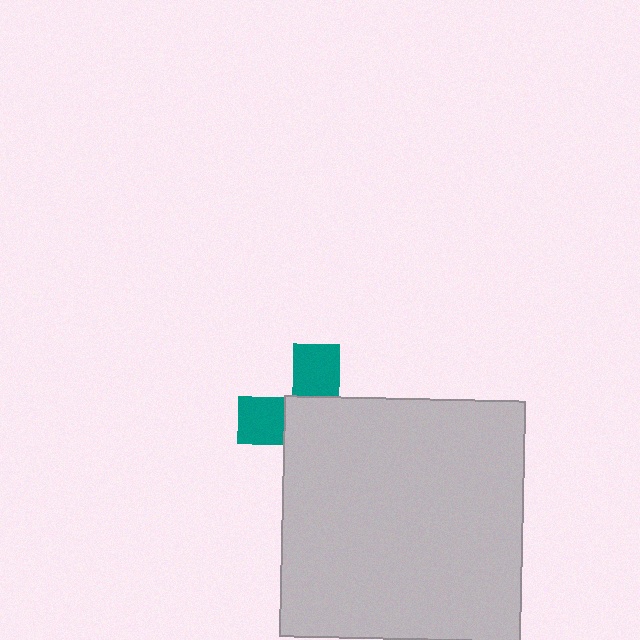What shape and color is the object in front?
The object in front is a light gray square.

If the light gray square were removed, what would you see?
You would see the complete teal cross.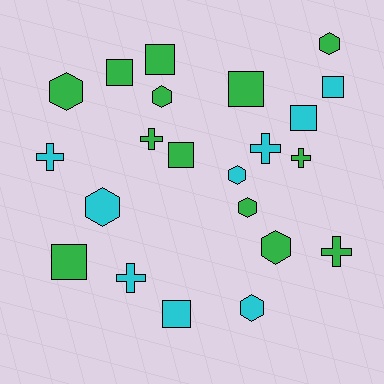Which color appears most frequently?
Green, with 13 objects.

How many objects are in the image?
There are 22 objects.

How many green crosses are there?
There are 3 green crosses.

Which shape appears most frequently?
Hexagon, with 8 objects.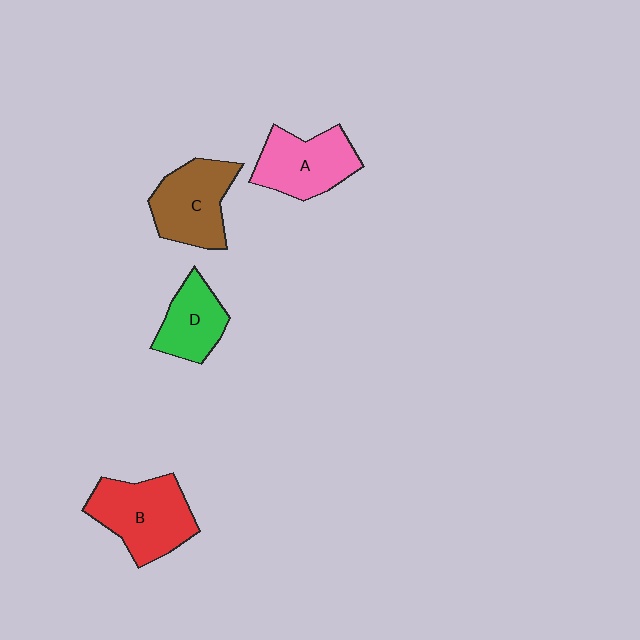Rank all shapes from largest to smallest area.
From largest to smallest: B (red), C (brown), A (pink), D (green).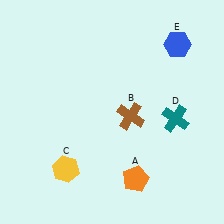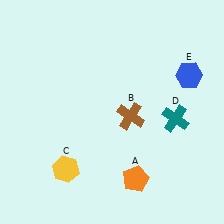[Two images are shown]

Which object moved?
The blue hexagon (E) moved down.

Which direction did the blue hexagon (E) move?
The blue hexagon (E) moved down.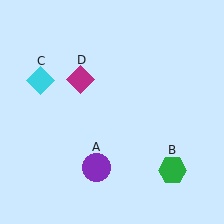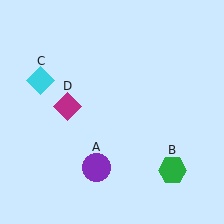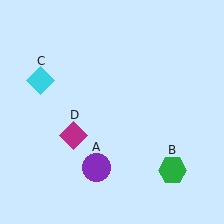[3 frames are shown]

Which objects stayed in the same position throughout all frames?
Purple circle (object A) and green hexagon (object B) and cyan diamond (object C) remained stationary.